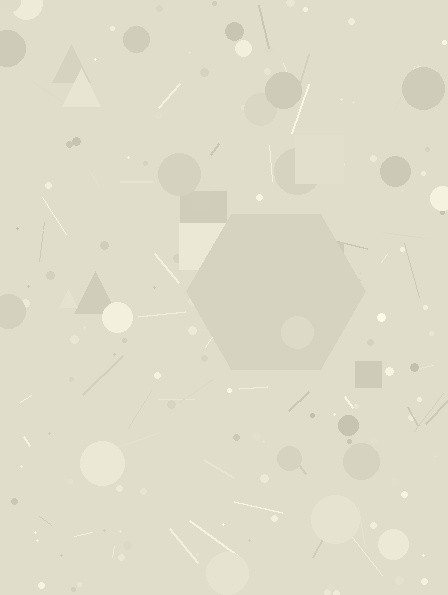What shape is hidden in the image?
A hexagon is hidden in the image.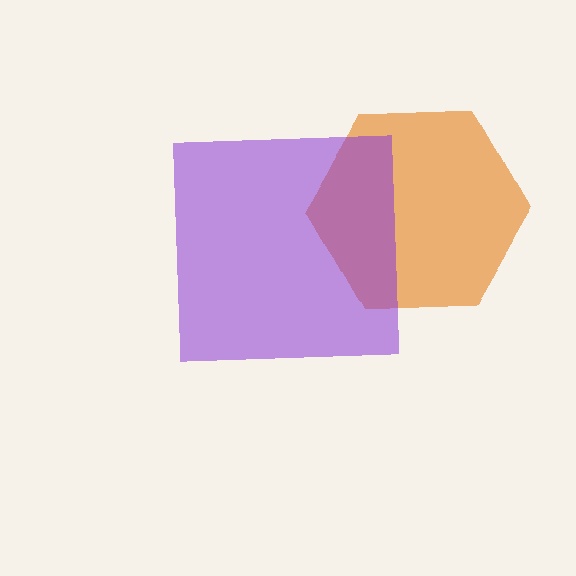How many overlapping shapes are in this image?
There are 2 overlapping shapes in the image.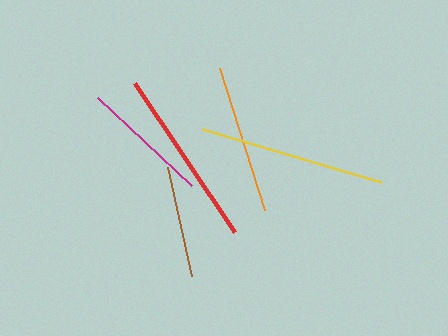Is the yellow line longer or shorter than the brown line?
The yellow line is longer than the brown line.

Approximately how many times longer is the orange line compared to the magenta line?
The orange line is approximately 1.2 times the length of the magenta line.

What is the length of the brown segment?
The brown segment is approximately 111 pixels long.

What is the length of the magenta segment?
The magenta segment is approximately 129 pixels long.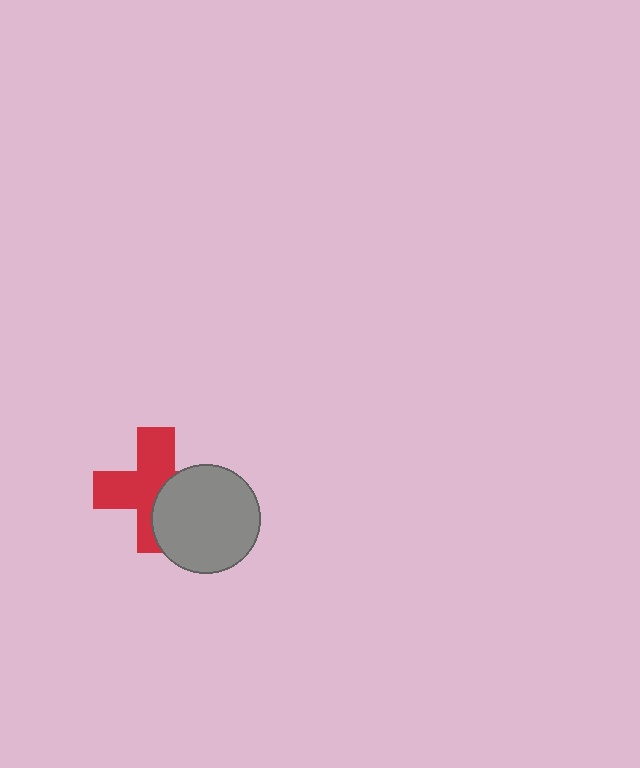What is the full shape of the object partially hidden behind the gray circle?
The partially hidden object is a red cross.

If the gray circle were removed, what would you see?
You would see the complete red cross.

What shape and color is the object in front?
The object in front is a gray circle.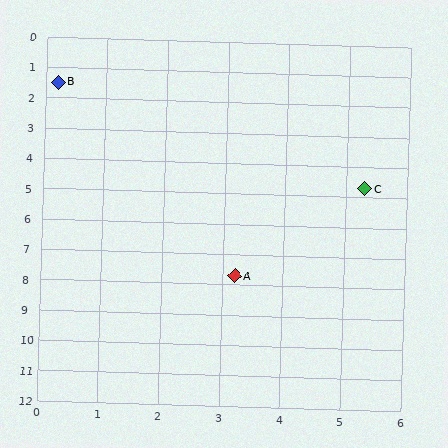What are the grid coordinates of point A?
Point A is at approximately (3.2, 7.7).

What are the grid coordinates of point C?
Point C is at approximately (5.3, 4.7).